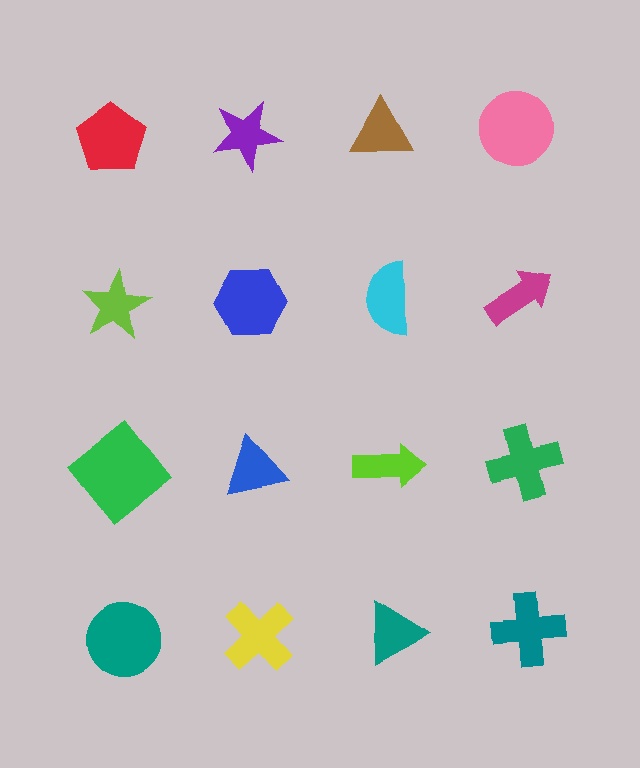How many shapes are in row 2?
4 shapes.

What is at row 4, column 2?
A yellow cross.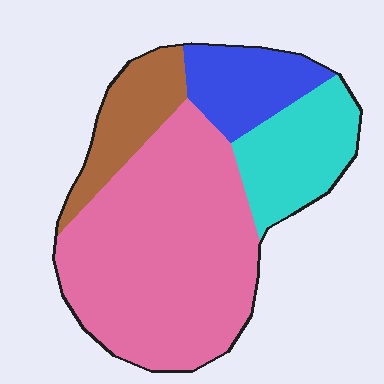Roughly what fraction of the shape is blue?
Blue takes up about one eighth (1/8) of the shape.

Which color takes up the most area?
Pink, at roughly 55%.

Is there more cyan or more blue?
Cyan.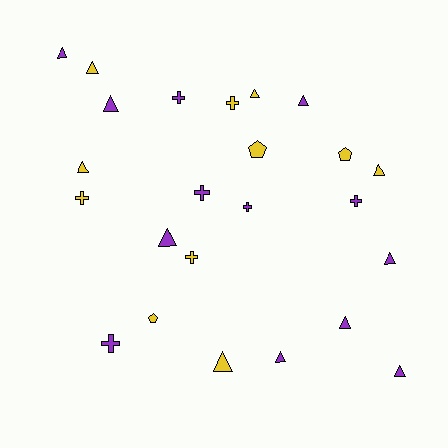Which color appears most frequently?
Purple, with 13 objects.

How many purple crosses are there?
There are 5 purple crosses.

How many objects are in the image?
There are 24 objects.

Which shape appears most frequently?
Triangle, with 13 objects.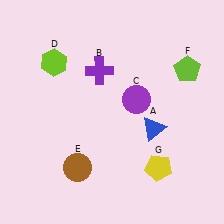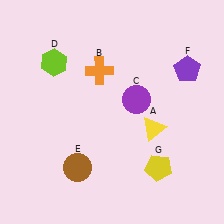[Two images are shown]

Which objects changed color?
A changed from blue to yellow. B changed from purple to orange. F changed from lime to purple.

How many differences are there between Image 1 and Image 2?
There are 3 differences between the two images.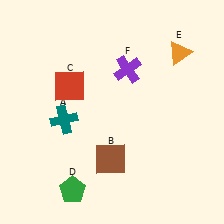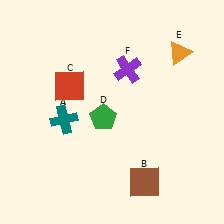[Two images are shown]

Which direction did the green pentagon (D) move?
The green pentagon (D) moved up.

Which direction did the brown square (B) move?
The brown square (B) moved right.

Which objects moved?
The objects that moved are: the brown square (B), the green pentagon (D).